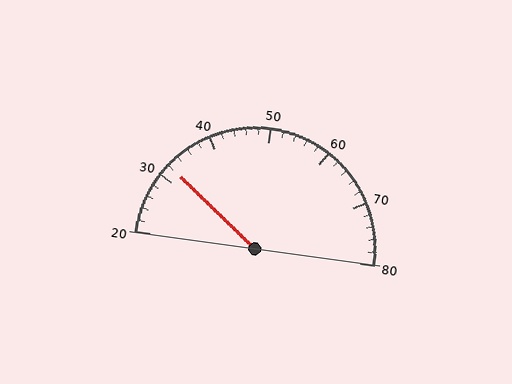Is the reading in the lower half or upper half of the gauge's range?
The reading is in the lower half of the range (20 to 80).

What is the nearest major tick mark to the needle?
The nearest major tick mark is 30.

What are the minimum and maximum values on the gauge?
The gauge ranges from 20 to 80.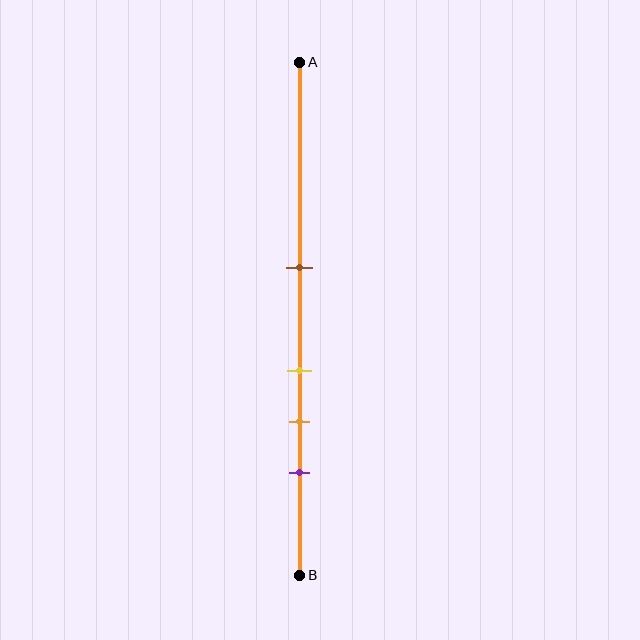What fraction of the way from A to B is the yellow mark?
The yellow mark is approximately 60% (0.6) of the way from A to B.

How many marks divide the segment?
There are 4 marks dividing the segment.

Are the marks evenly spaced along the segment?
No, the marks are not evenly spaced.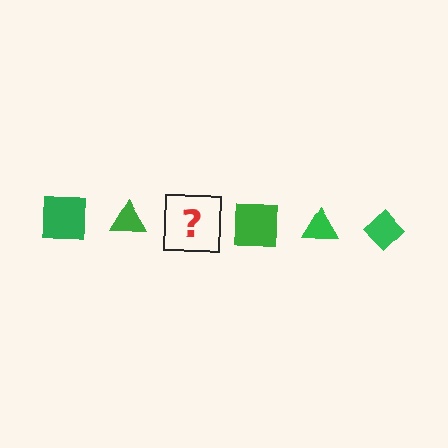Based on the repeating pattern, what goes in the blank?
The blank should be a green diamond.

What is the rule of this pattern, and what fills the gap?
The rule is that the pattern cycles through square, triangle, diamond shapes in green. The gap should be filled with a green diamond.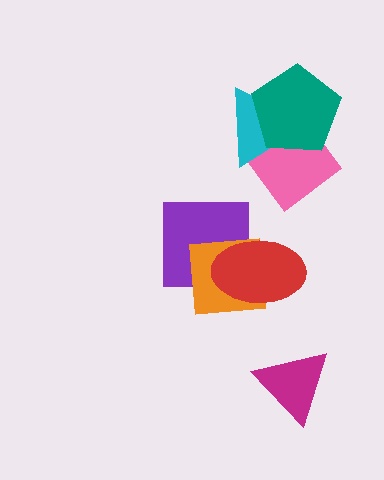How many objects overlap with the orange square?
2 objects overlap with the orange square.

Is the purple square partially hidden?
Yes, it is partially covered by another shape.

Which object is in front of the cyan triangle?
The teal pentagon is in front of the cyan triangle.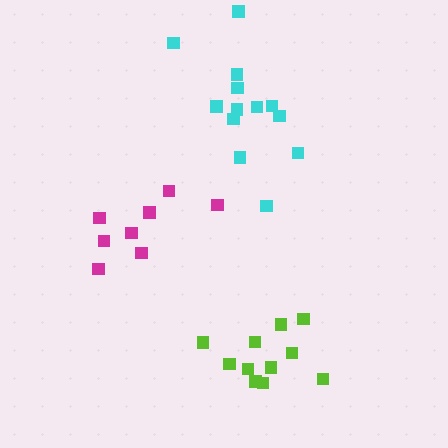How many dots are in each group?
Group 1: 11 dots, Group 2: 13 dots, Group 3: 8 dots (32 total).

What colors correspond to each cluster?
The clusters are colored: lime, cyan, magenta.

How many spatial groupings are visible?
There are 3 spatial groupings.